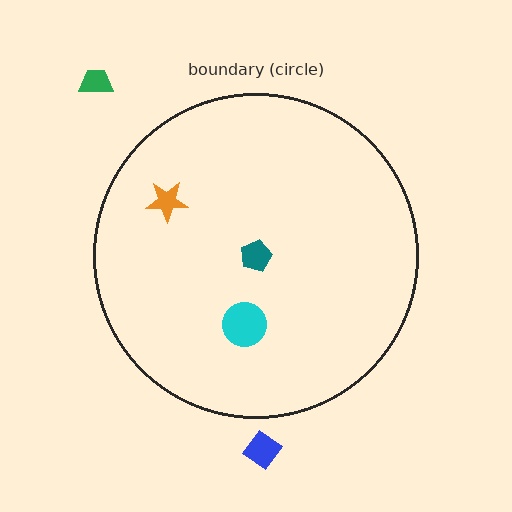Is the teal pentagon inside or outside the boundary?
Inside.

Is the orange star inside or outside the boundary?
Inside.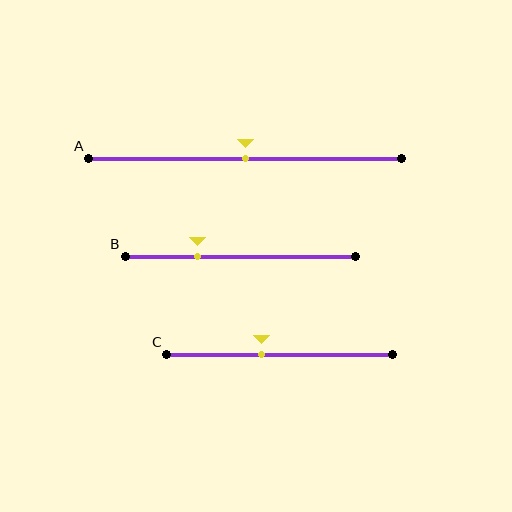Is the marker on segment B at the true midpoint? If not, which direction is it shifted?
No, the marker on segment B is shifted to the left by about 19% of the segment length.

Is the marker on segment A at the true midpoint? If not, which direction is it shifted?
Yes, the marker on segment A is at the true midpoint.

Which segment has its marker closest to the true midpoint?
Segment A has its marker closest to the true midpoint.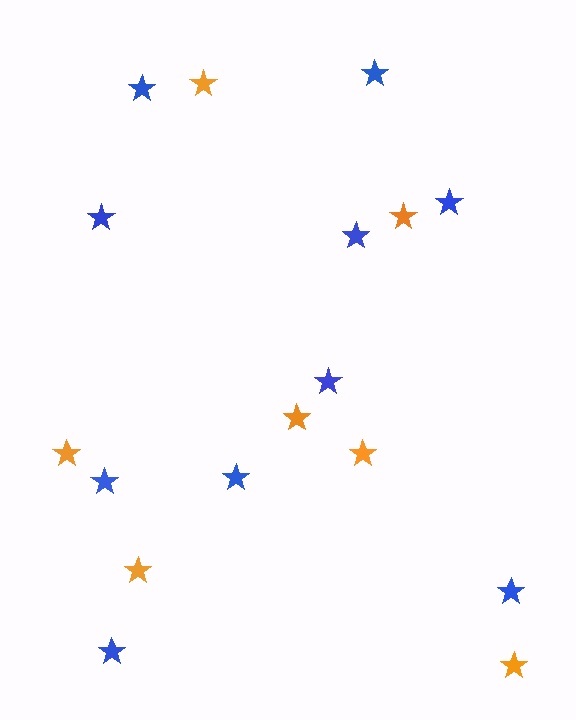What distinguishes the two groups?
There are 2 groups: one group of blue stars (10) and one group of orange stars (7).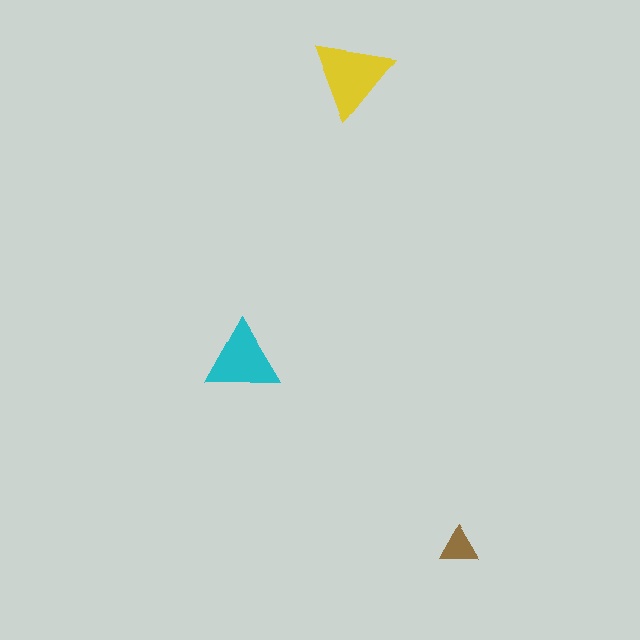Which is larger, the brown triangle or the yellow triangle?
The yellow one.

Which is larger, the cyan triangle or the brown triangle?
The cyan one.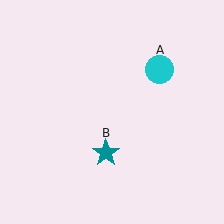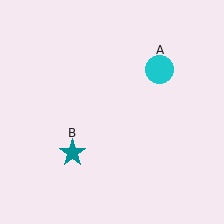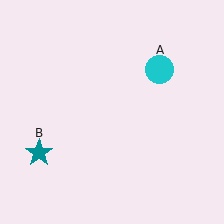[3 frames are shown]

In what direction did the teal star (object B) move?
The teal star (object B) moved left.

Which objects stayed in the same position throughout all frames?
Cyan circle (object A) remained stationary.